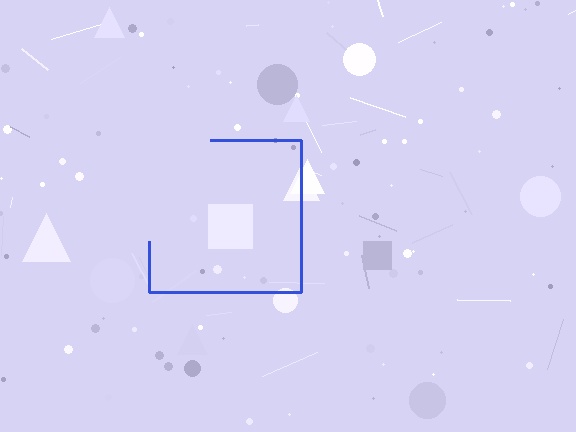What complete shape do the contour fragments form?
The contour fragments form a square.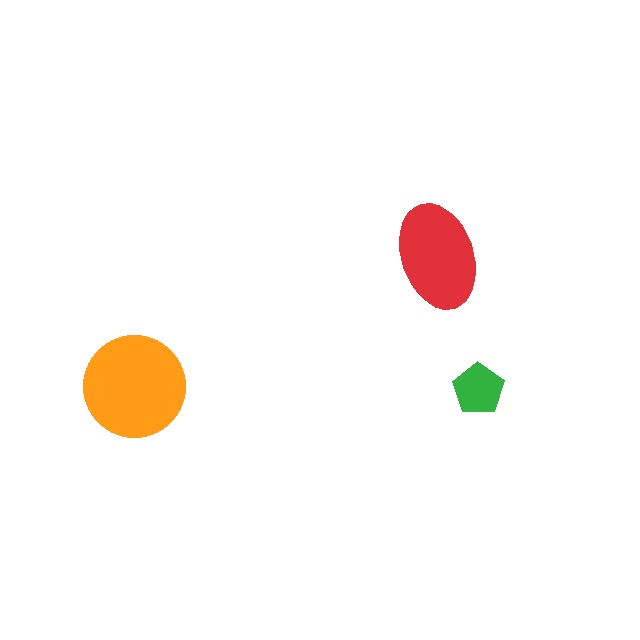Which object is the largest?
The orange circle.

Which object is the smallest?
The green pentagon.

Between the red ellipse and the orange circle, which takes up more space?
The orange circle.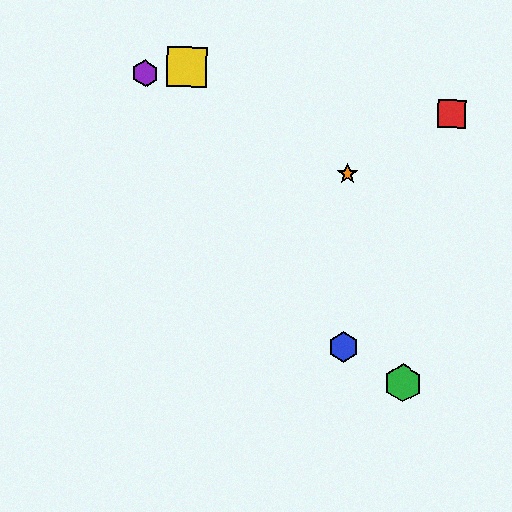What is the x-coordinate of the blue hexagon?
The blue hexagon is at x≈343.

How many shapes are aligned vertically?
2 shapes (the blue hexagon, the orange star) are aligned vertically.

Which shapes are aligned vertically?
The blue hexagon, the orange star are aligned vertically.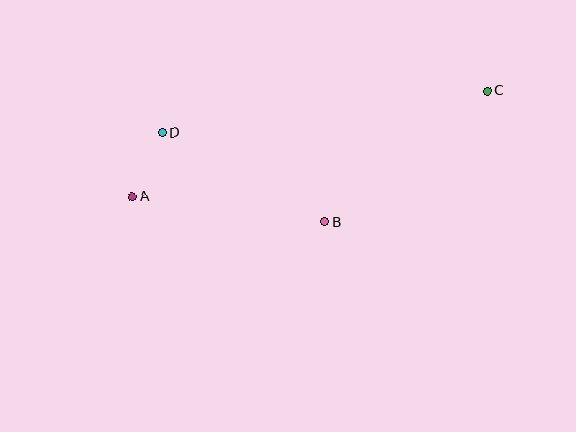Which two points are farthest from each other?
Points A and C are farthest from each other.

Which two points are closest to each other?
Points A and D are closest to each other.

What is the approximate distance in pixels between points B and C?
The distance between B and C is approximately 209 pixels.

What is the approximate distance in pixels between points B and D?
The distance between B and D is approximately 185 pixels.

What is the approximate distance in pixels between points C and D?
The distance between C and D is approximately 328 pixels.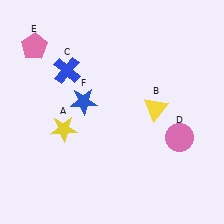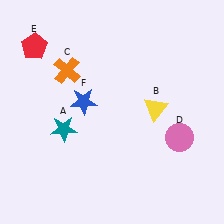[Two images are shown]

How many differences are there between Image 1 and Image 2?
There are 3 differences between the two images.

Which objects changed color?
A changed from yellow to teal. C changed from blue to orange. E changed from pink to red.